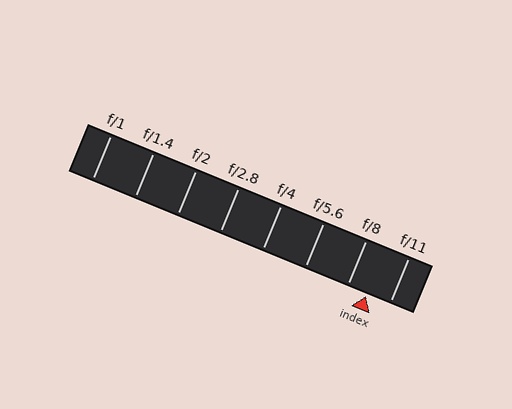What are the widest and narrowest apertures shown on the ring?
The widest aperture shown is f/1 and the narrowest is f/11.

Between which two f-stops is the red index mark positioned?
The index mark is between f/8 and f/11.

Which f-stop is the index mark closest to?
The index mark is closest to f/8.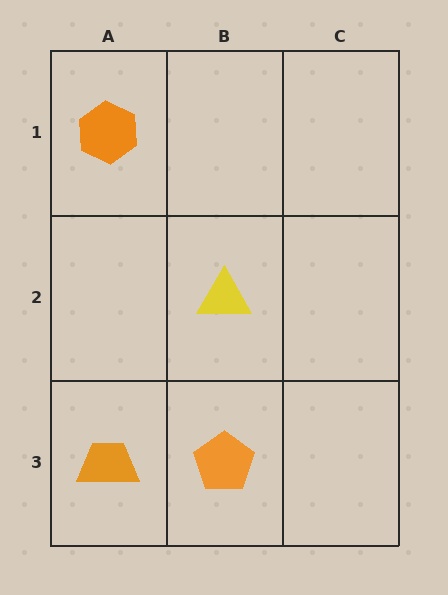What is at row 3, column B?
An orange pentagon.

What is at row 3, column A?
An orange trapezoid.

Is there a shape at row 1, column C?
No, that cell is empty.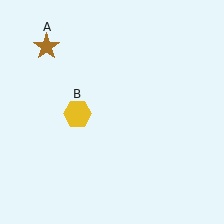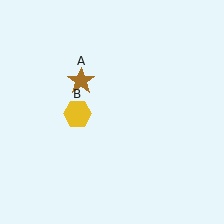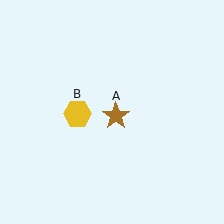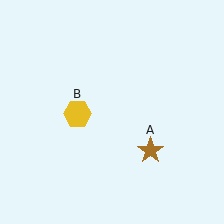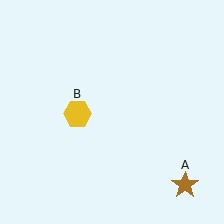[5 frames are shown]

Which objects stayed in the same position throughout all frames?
Yellow hexagon (object B) remained stationary.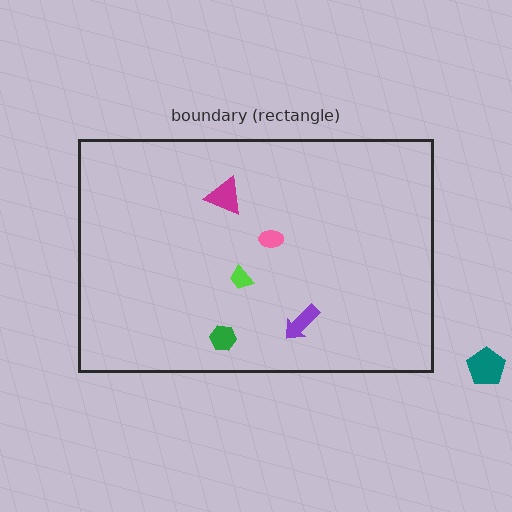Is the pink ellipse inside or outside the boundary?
Inside.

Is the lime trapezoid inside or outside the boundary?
Inside.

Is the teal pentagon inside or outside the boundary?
Outside.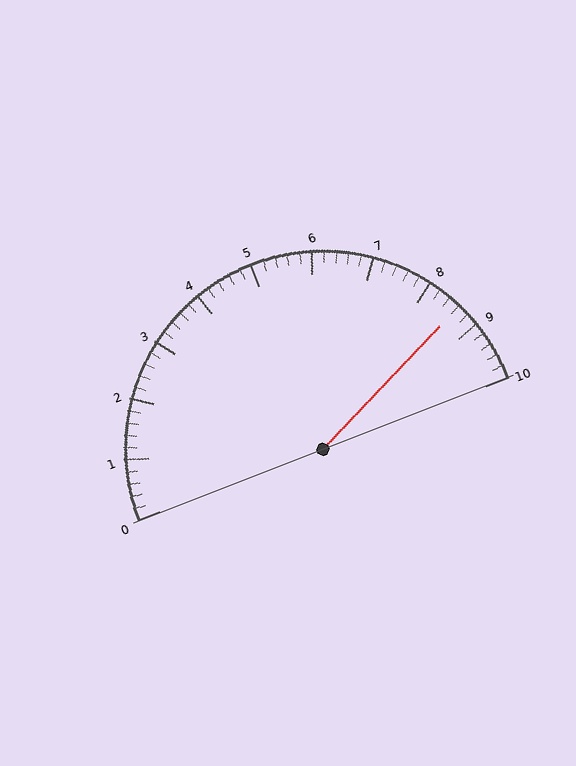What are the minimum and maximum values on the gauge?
The gauge ranges from 0 to 10.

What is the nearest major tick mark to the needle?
The nearest major tick mark is 9.